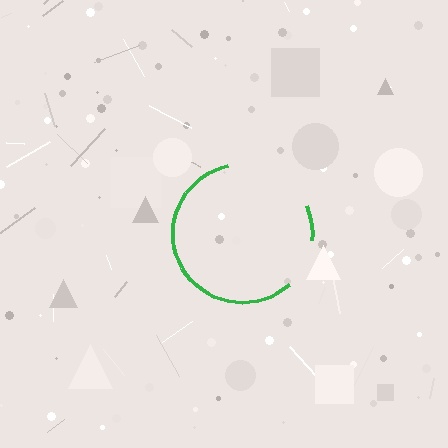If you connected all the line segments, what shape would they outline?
They would outline a circle.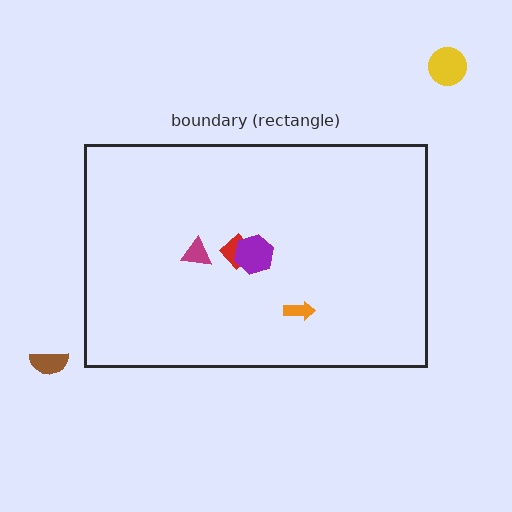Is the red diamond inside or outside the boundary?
Inside.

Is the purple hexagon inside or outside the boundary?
Inside.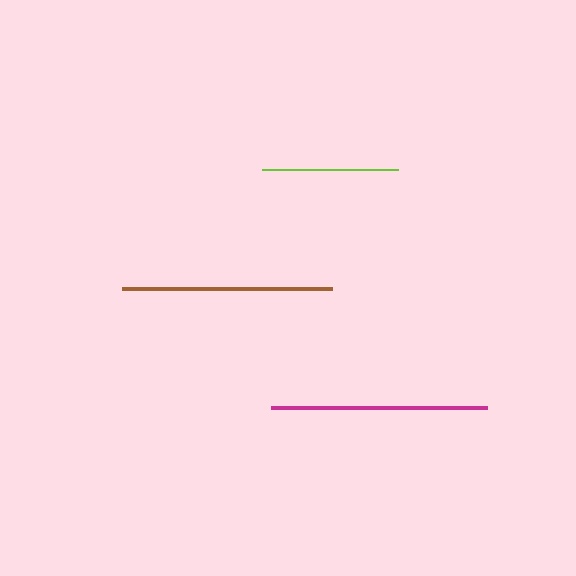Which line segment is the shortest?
The lime line is the shortest at approximately 135 pixels.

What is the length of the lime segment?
The lime segment is approximately 135 pixels long.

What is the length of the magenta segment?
The magenta segment is approximately 216 pixels long.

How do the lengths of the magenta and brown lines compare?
The magenta and brown lines are approximately the same length.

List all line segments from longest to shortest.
From longest to shortest: magenta, brown, lime.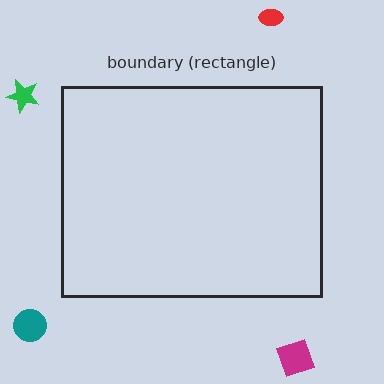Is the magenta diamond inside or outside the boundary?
Outside.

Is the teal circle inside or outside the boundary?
Outside.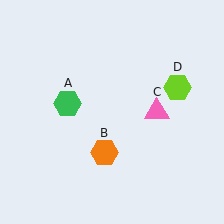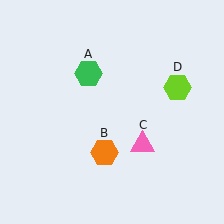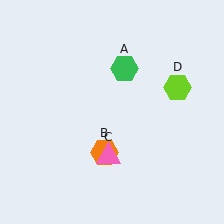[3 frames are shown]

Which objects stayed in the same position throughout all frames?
Orange hexagon (object B) and lime hexagon (object D) remained stationary.